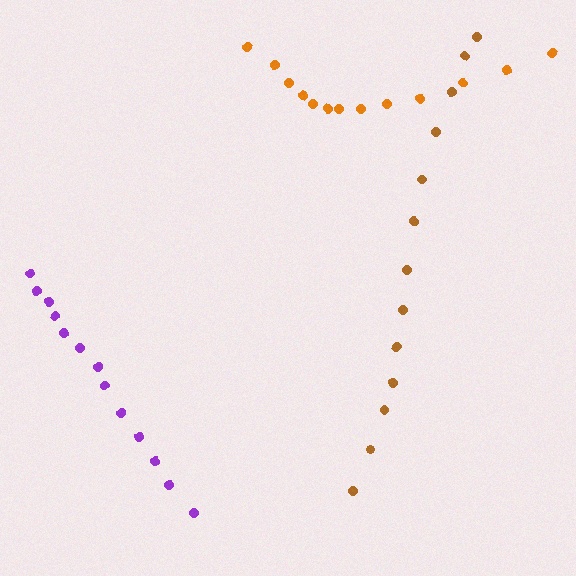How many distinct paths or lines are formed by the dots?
There are 3 distinct paths.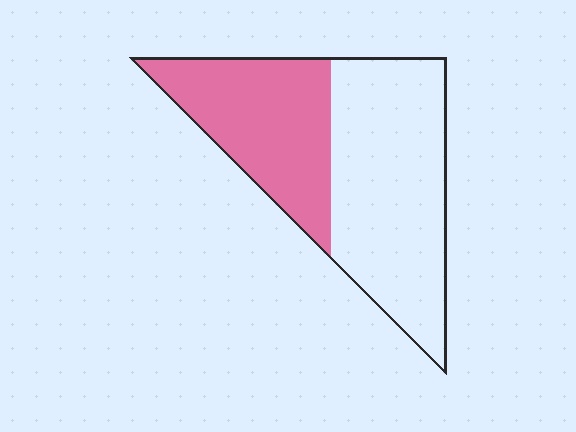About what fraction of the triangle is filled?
About two fifths (2/5).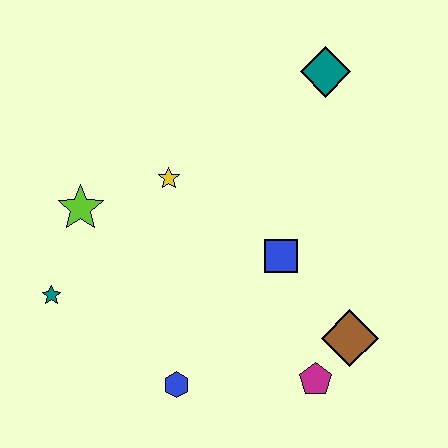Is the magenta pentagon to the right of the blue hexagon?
Yes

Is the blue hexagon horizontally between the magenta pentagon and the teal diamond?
No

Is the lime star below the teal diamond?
Yes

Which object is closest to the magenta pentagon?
The brown diamond is closest to the magenta pentagon.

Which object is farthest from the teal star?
The teal diamond is farthest from the teal star.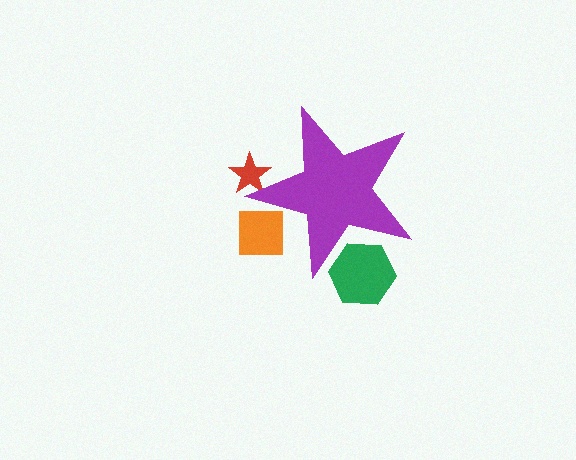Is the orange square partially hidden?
Yes, the orange square is partially hidden behind the purple star.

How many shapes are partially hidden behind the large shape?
3 shapes are partially hidden.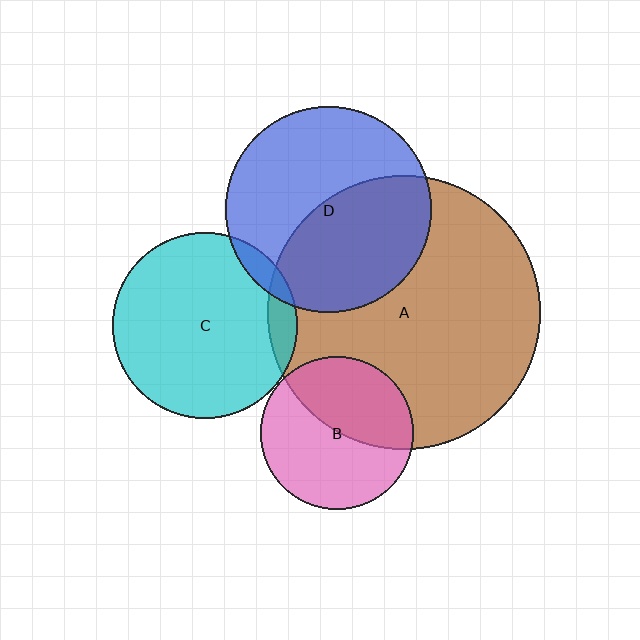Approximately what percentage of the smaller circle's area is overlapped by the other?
Approximately 45%.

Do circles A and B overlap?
Yes.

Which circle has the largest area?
Circle A (brown).